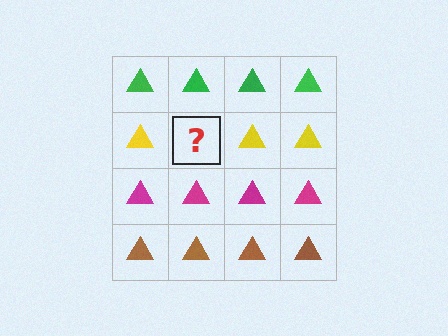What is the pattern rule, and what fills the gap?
The rule is that each row has a consistent color. The gap should be filled with a yellow triangle.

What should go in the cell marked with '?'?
The missing cell should contain a yellow triangle.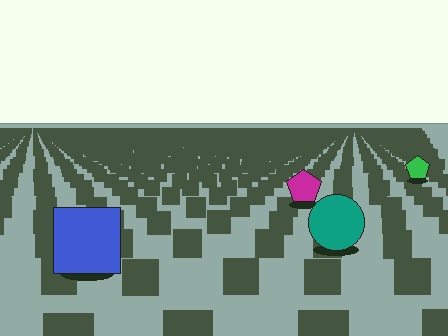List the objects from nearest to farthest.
From nearest to farthest: the blue square, the teal circle, the magenta pentagon, the green pentagon.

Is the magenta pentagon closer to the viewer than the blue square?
No. The blue square is closer — you can tell from the texture gradient: the ground texture is coarser near it.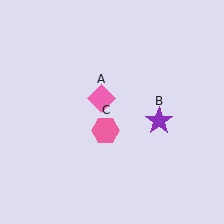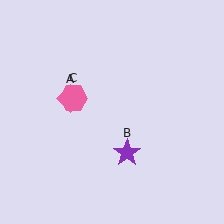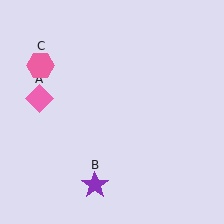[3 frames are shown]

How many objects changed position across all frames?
3 objects changed position: pink diamond (object A), purple star (object B), pink hexagon (object C).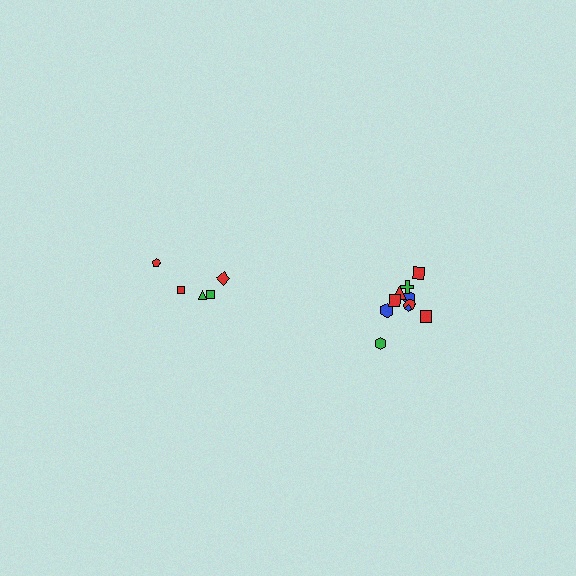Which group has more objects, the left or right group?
The right group.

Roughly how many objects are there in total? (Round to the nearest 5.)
Roughly 15 objects in total.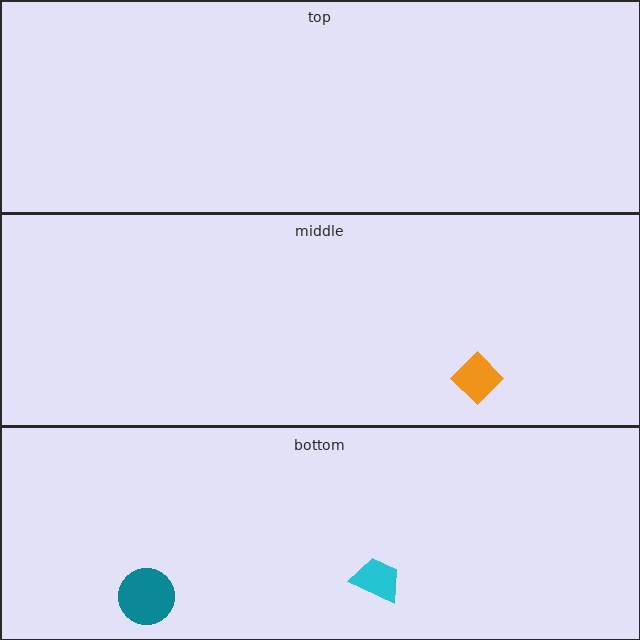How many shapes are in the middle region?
1.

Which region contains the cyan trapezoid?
The bottom region.